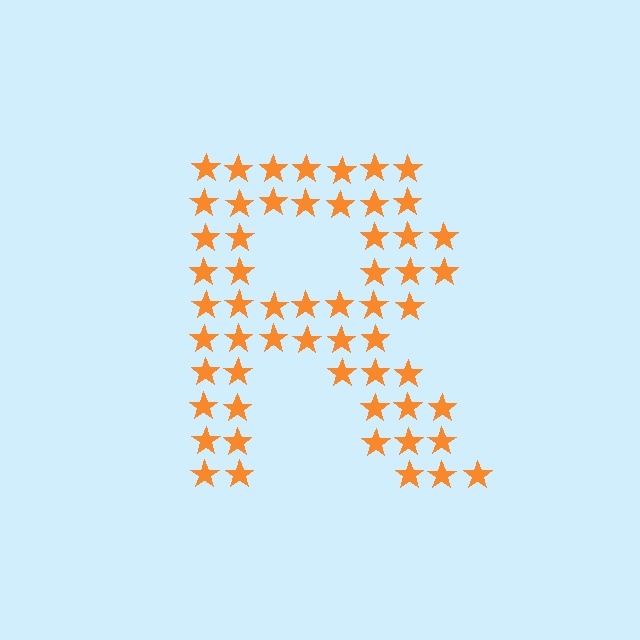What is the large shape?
The large shape is the letter R.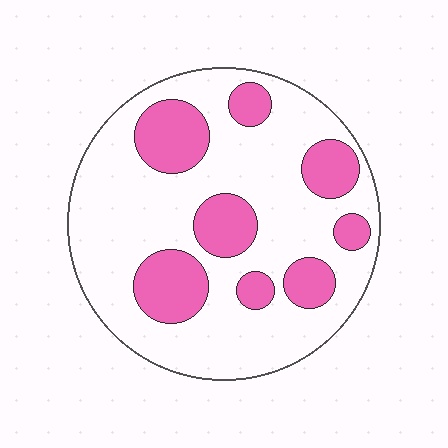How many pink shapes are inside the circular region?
8.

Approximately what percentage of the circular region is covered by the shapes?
Approximately 25%.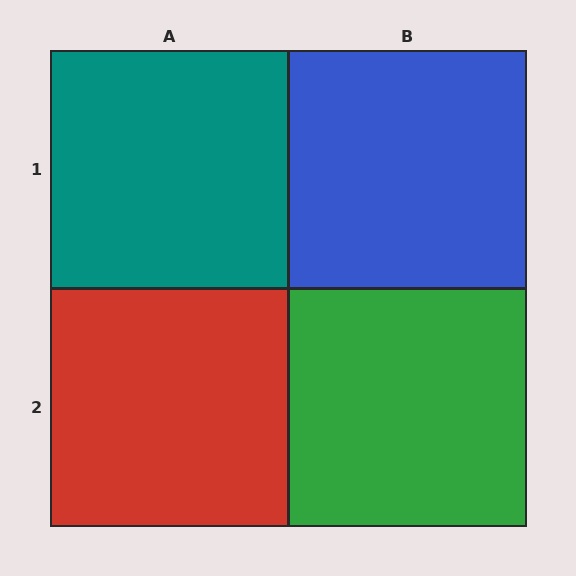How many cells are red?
1 cell is red.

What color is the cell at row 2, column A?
Red.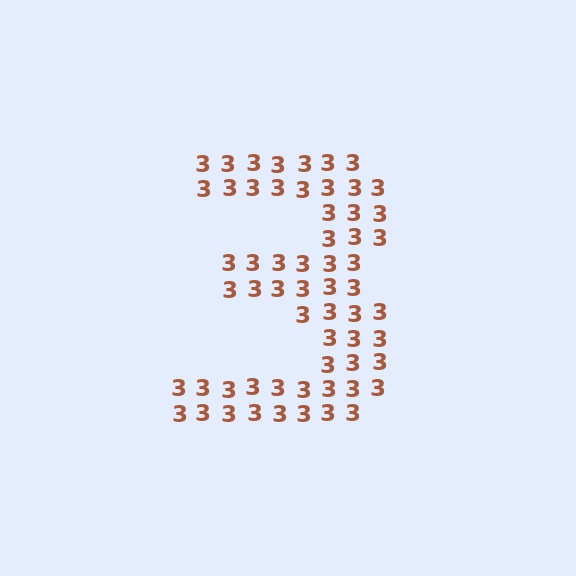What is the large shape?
The large shape is the digit 3.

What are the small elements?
The small elements are digit 3's.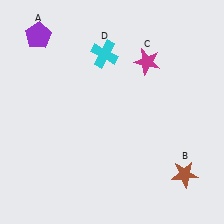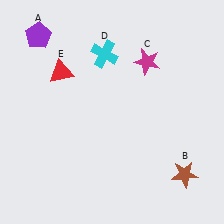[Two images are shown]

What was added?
A red triangle (E) was added in Image 2.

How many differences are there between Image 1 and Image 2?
There is 1 difference between the two images.